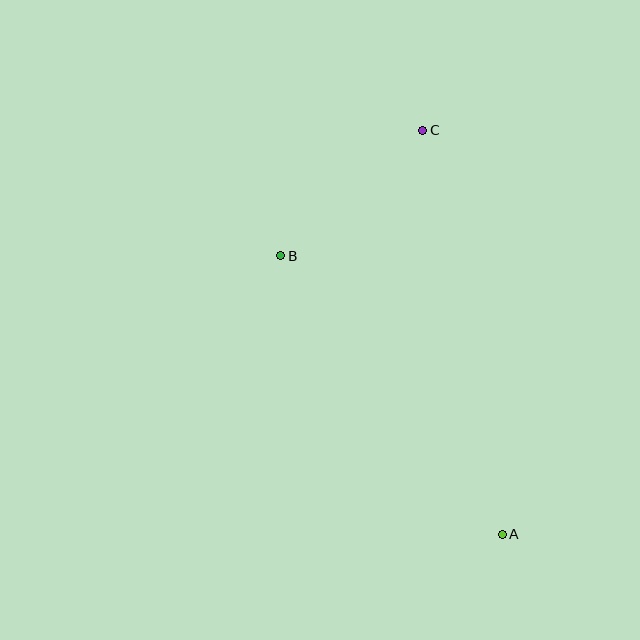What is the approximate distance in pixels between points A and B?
The distance between A and B is approximately 356 pixels.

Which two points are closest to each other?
Points B and C are closest to each other.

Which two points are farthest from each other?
Points A and C are farthest from each other.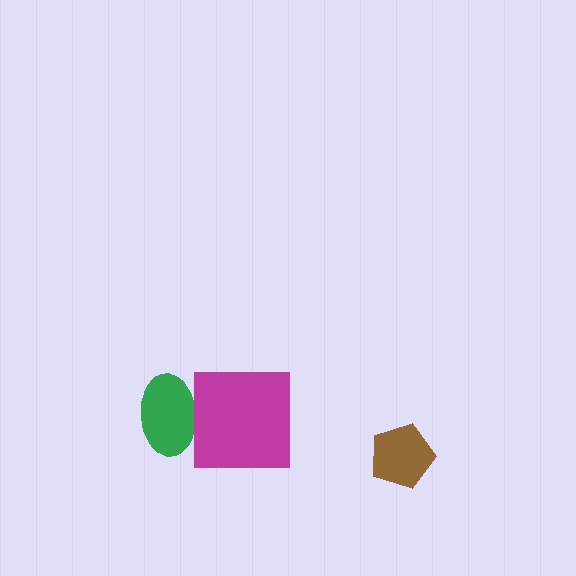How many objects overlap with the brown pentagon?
0 objects overlap with the brown pentagon.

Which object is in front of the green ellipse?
The magenta square is in front of the green ellipse.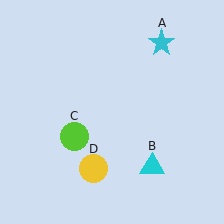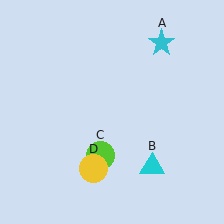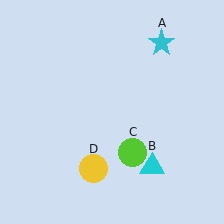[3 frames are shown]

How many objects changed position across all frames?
1 object changed position: lime circle (object C).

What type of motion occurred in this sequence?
The lime circle (object C) rotated counterclockwise around the center of the scene.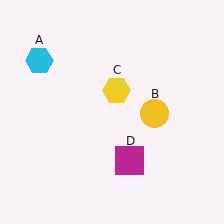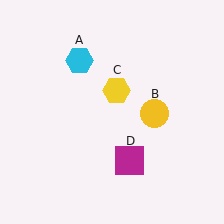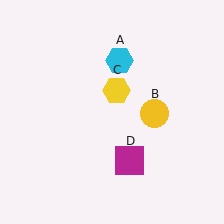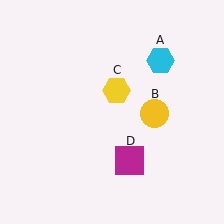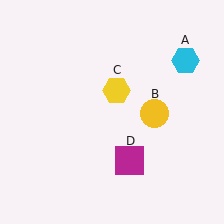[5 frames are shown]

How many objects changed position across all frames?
1 object changed position: cyan hexagon (object A).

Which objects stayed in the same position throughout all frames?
Yellow circle (object B) and yellow hexagon (object C) and magenta square (object D) remained stationary.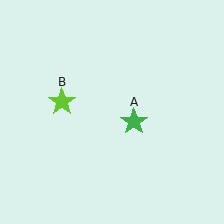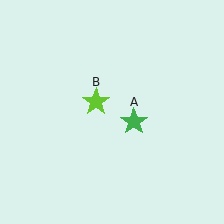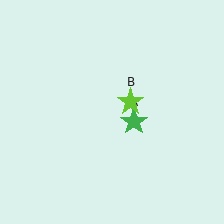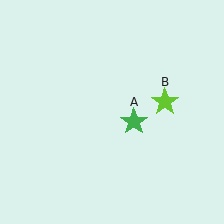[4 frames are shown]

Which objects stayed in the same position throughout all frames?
Green star (object A) remained stationary.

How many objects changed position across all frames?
1 object changed position: lime star (object B).